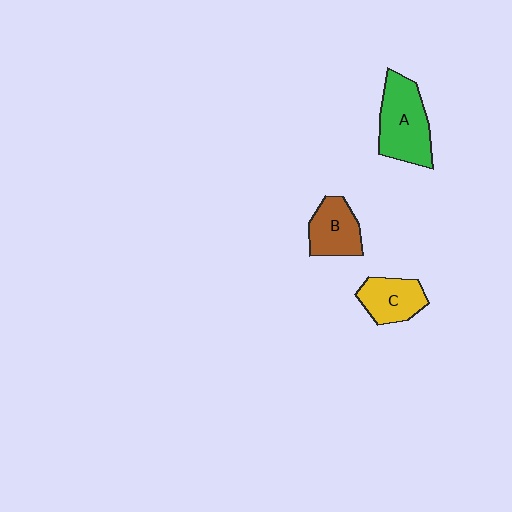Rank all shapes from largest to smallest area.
From largest to smallest: A (green), B (brown), C (yellow).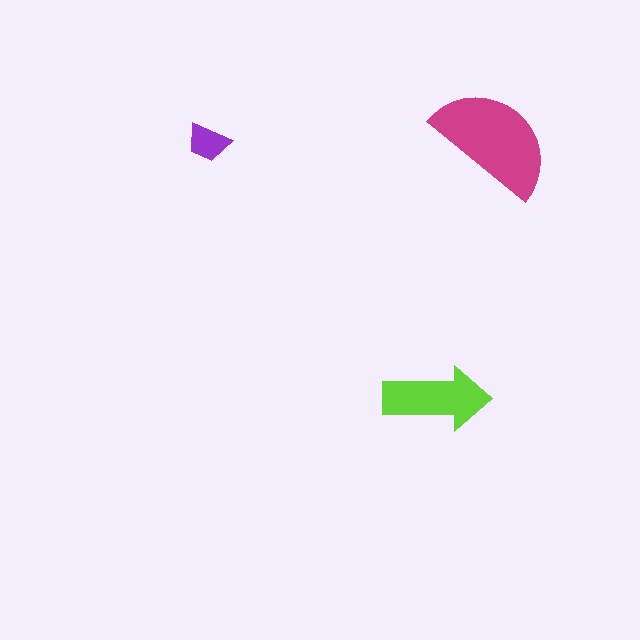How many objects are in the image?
There are 3 objects in the image.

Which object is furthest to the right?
The magenta semicircle is rightmost.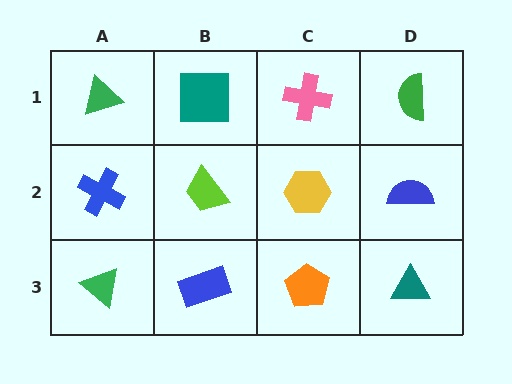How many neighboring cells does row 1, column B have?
3.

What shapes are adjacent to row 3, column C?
A yellow hexagon (row 2, column C), a blue rectangle (row 3, column B), a teal triangle (row 3, column D).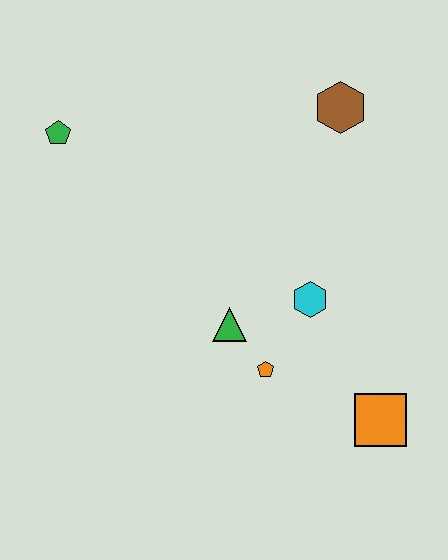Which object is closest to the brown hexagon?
The cyan hexagon is closest to the brown hexagon.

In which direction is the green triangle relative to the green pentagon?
The green triangle is below the green pentagon.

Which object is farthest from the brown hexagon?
The orange square is farthest from the brown hexagon.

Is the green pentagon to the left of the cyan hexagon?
Yes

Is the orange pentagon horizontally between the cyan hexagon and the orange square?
No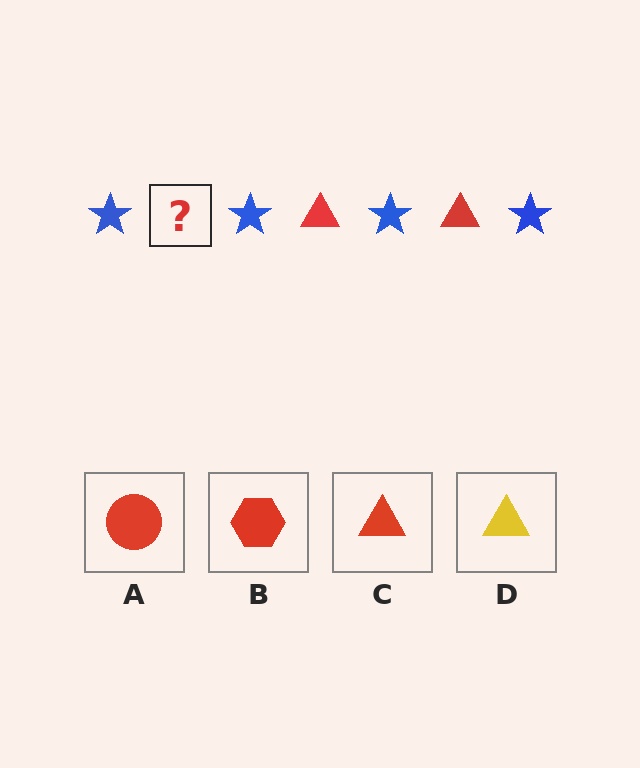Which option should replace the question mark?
Option C.